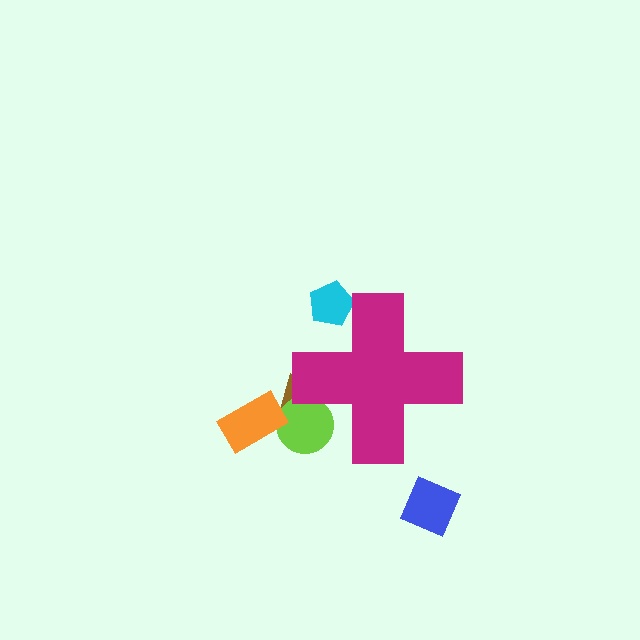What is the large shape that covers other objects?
A magenta cross.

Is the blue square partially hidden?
No, the blue square is fully visible.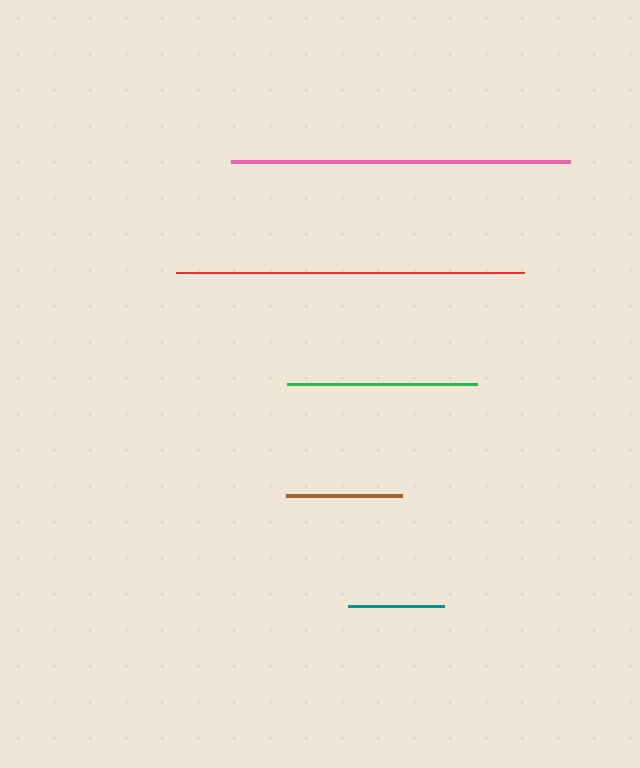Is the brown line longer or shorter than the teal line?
The brown line is longer than the teal line.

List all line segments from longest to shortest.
From longest to shortest: red, pink, green, brown, teal.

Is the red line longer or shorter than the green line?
The red line is longer than the green line.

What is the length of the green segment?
The green segment is approximately 189 pixels long.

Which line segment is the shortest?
The teal line is the shortest at approximately 96 pixels.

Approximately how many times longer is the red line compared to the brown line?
The red line is approximately 3.0 times the length of the brown line.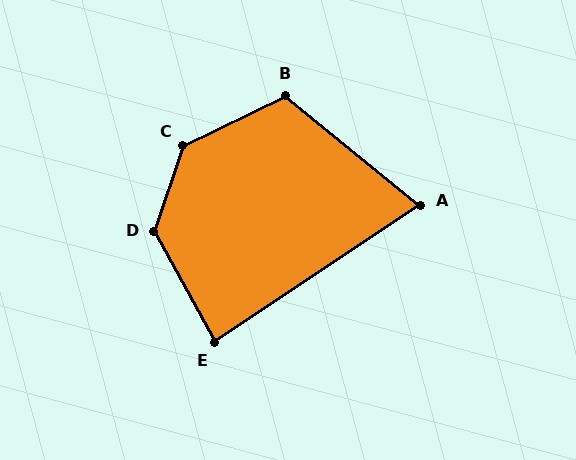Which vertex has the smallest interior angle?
A, at approximately 73 degrees.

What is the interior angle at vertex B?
Approximately 115 degrees (obtuse).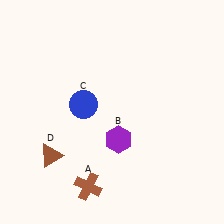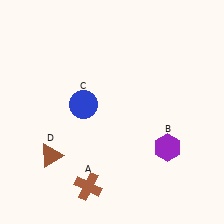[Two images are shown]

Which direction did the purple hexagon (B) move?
The purple hexagon (B) moved right.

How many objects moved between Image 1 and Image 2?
1 object moved between the two images.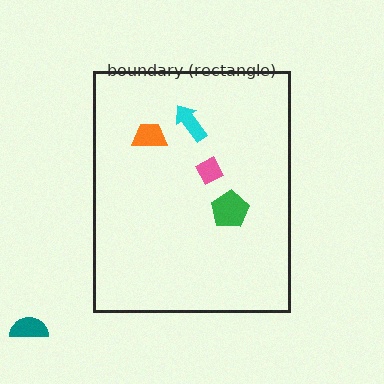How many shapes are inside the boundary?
4 inside, 1 outside.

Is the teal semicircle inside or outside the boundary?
Outside.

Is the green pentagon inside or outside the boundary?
Inside.